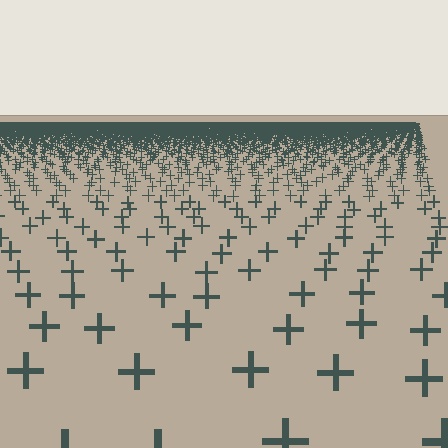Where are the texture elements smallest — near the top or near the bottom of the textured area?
Near the top.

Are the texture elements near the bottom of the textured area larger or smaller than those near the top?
Larger. Near the bottom, elements are closer to the viewer and appear at a bigger on-screen size.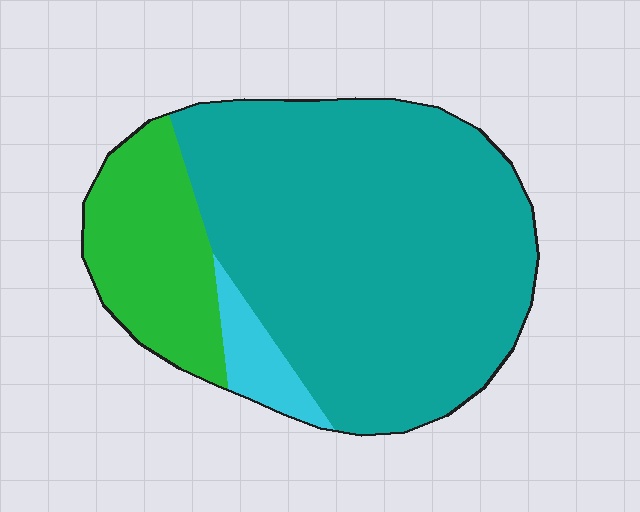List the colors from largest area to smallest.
From largest to smallest: teal, green, cyan.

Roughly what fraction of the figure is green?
Green covers about 20% of the figure.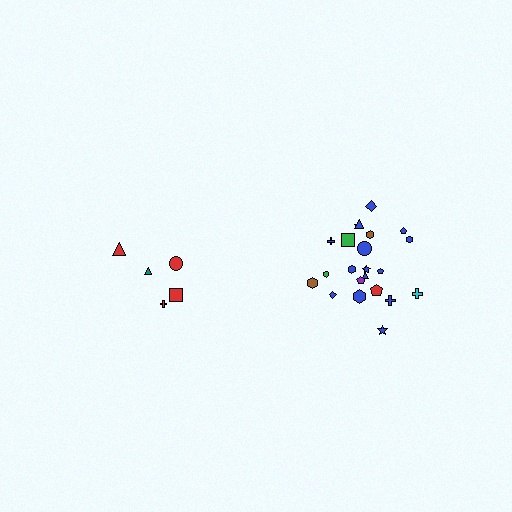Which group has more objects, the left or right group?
The right group.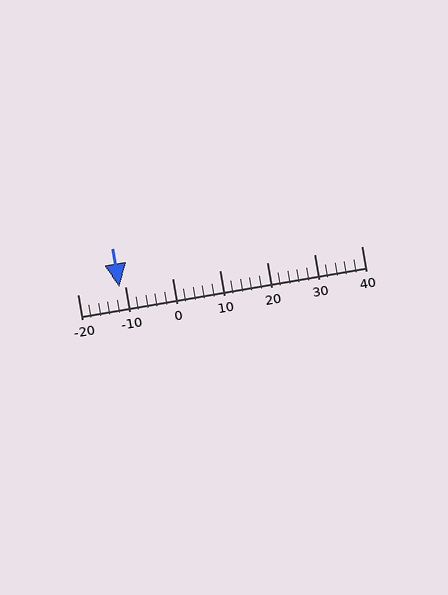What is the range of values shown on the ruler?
The ruler shows values from -20 to 40.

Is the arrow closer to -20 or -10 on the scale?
The arrow is closer to -10.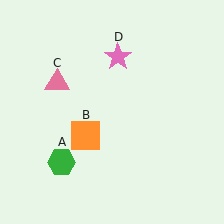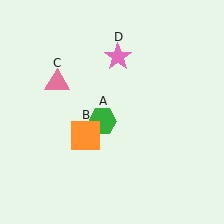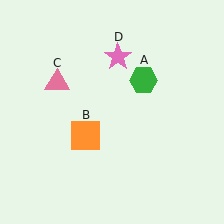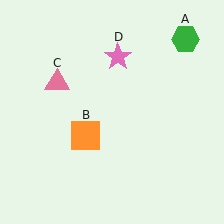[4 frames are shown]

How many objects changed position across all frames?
1 object changed position: green hexagon (object A).